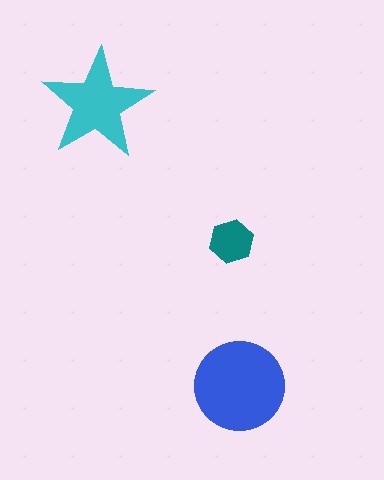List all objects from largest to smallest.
The blue circle, the cyan star, the teal hexagon.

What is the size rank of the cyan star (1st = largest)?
2nd.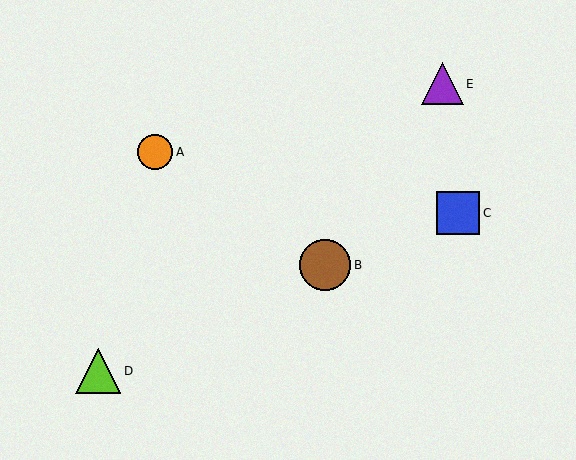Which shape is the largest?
The brown circle (labeled B) is the largest.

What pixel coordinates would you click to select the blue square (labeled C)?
Click at (458, 213) to select the blue square C.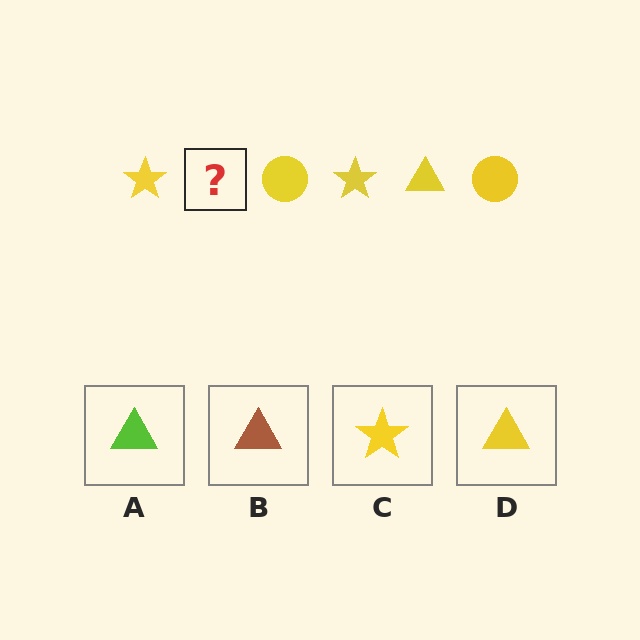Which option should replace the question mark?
Option D.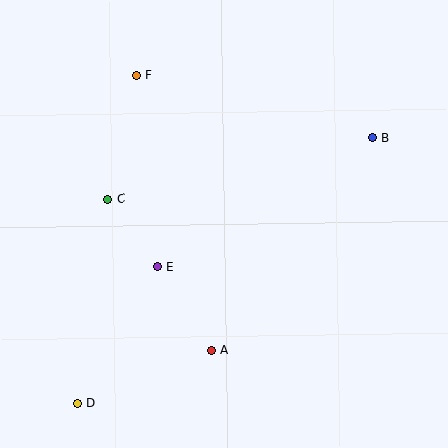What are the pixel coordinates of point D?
Point D is at (77, 403).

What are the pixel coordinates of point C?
Point C is at (108, 199).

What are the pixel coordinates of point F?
Point F is at (136, 75).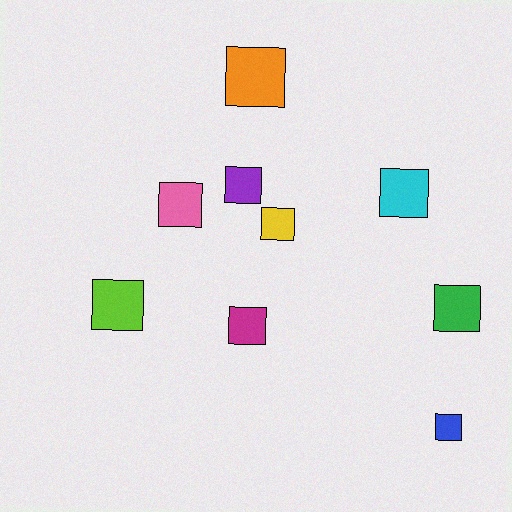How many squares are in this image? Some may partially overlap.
There are 9 squares.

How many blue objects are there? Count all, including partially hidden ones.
There is 1 blue object.